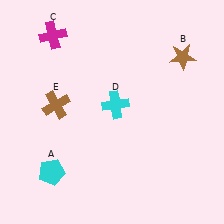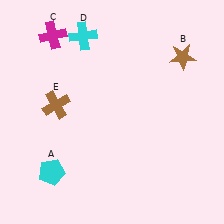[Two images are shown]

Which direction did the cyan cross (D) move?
The cyan cross (D) moved up.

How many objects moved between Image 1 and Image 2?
1 object moved between the two images.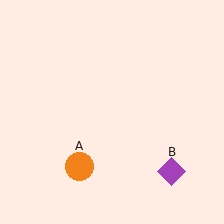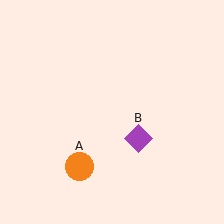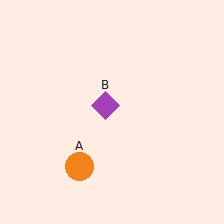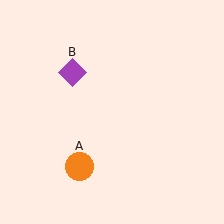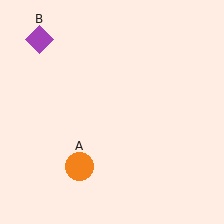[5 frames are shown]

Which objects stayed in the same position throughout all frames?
Orange circle (object A) remained stationary.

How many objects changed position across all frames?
1 object changed position: purple diamond (object B).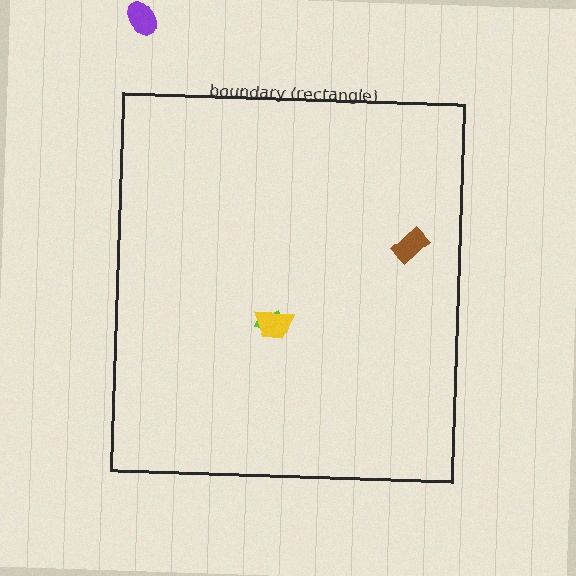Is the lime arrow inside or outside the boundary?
Inside.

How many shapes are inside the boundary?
3 inside, 1 outside.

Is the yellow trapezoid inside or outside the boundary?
Inside.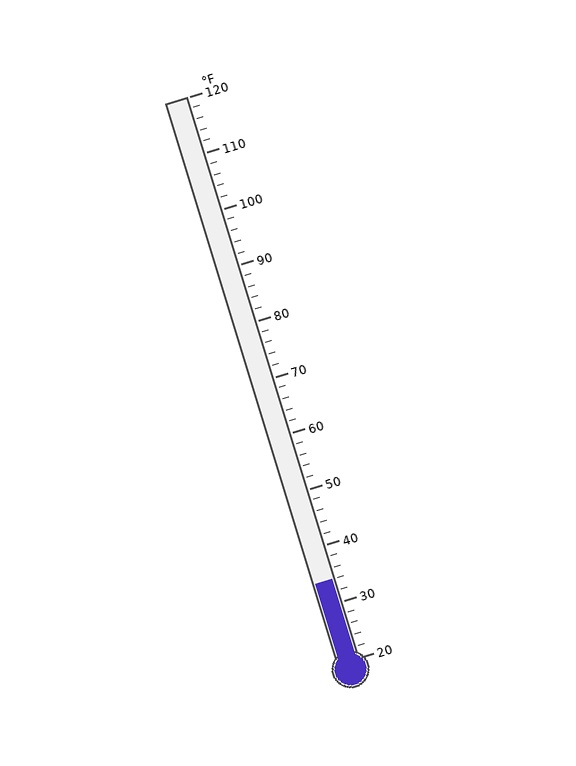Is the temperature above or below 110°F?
The temperature is below 110°F.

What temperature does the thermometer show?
The thermometer shows approximately 34°F.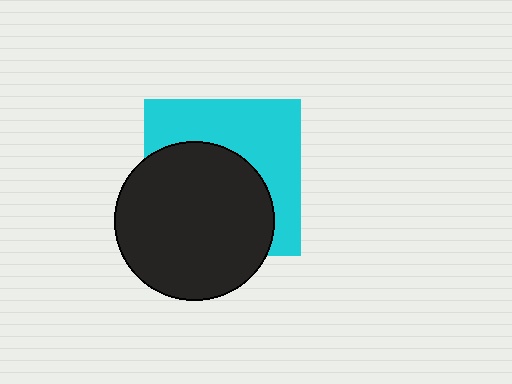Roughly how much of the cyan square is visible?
About half of it is visible (roughly 46%).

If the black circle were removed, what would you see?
You would see the complete cyan square.